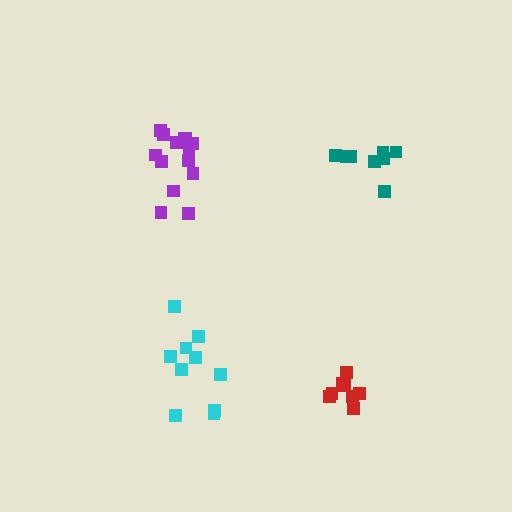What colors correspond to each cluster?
The clusters are colored: teal, cyan, red, purple.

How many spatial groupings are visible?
There are 4 spatial groupings.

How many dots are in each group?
Group 1: 8 dots, Group 2: 10 dots, Group 3: 8 dots, Group 4: 14 dots (40 total).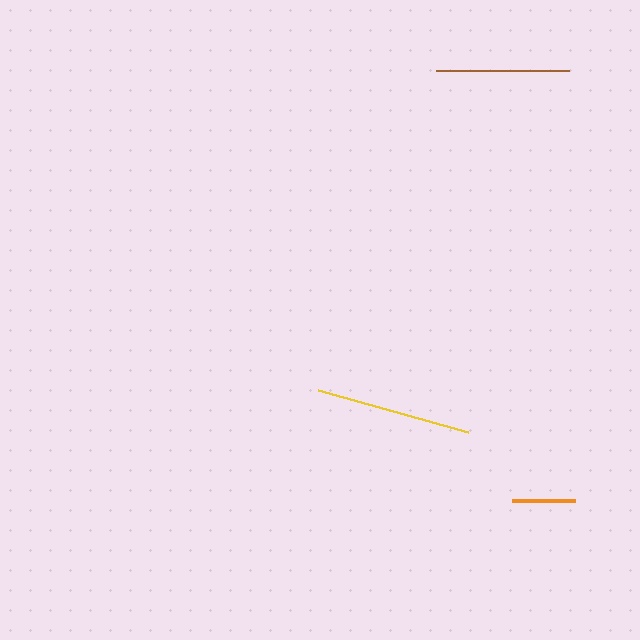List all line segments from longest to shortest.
From longest to shortest: yellow, brown, orange.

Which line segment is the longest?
The yellow line is the longest at approximately 156 pixels.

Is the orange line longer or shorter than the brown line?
The brown line is longer than the orange line.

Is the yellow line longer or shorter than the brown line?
The yellow line is longer than the brown line.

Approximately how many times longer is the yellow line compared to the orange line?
The yellow line is approximately 2.5 times the length of the orange line.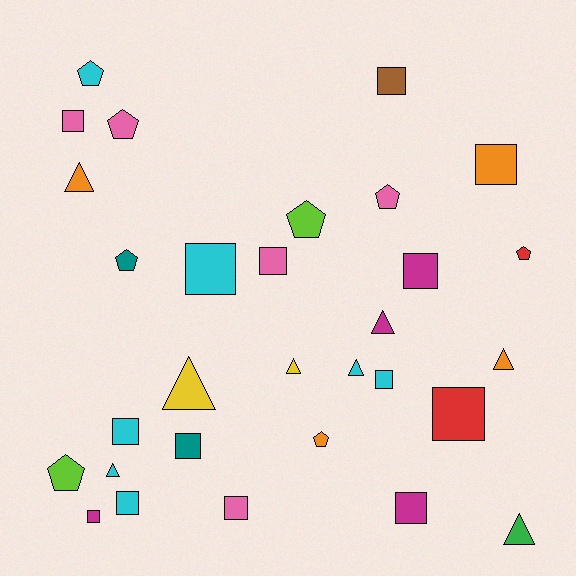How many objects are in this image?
There are 30 objects.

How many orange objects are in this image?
There are 4 orange objects.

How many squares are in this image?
There are 14 squares.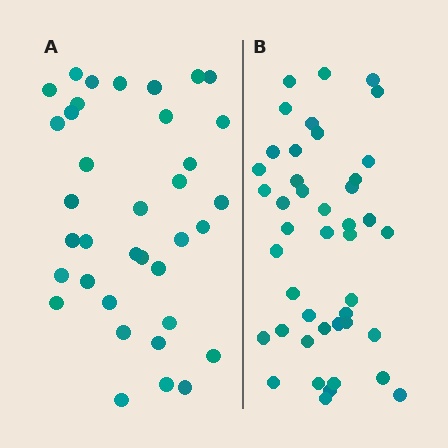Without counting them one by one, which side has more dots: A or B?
Region B (the right region) has more dots.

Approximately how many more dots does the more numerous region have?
Region B has roughly 8 or so more dots than region A.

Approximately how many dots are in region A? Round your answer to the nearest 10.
About 40 dots. (The exact count is 36, which rounds to 40.)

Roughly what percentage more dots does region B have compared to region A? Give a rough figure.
About 20% more.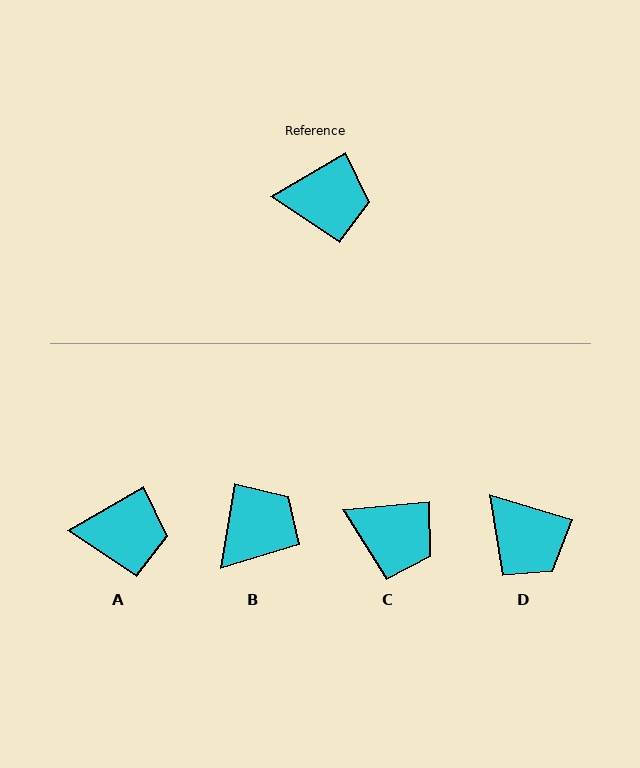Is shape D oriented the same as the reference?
No, it is off by about 47 degrees.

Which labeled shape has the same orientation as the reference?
A.